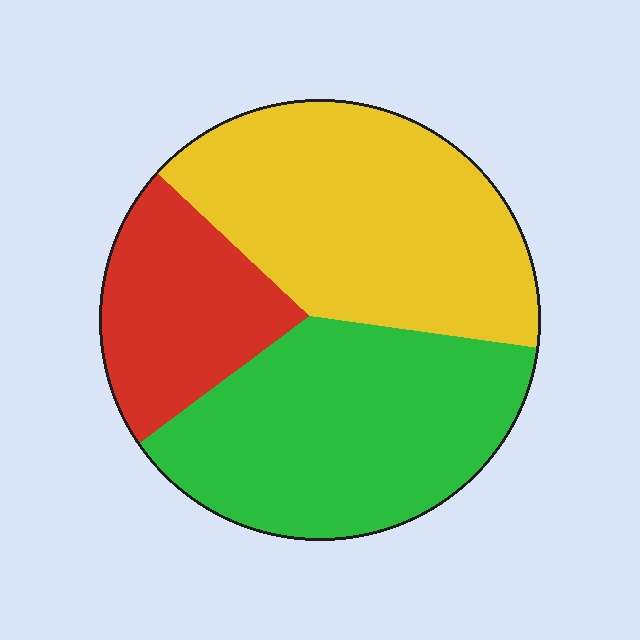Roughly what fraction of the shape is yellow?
Yellow takes up between a quarter and a half of the shape.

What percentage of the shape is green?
Green takes up between a third and a half of the shape.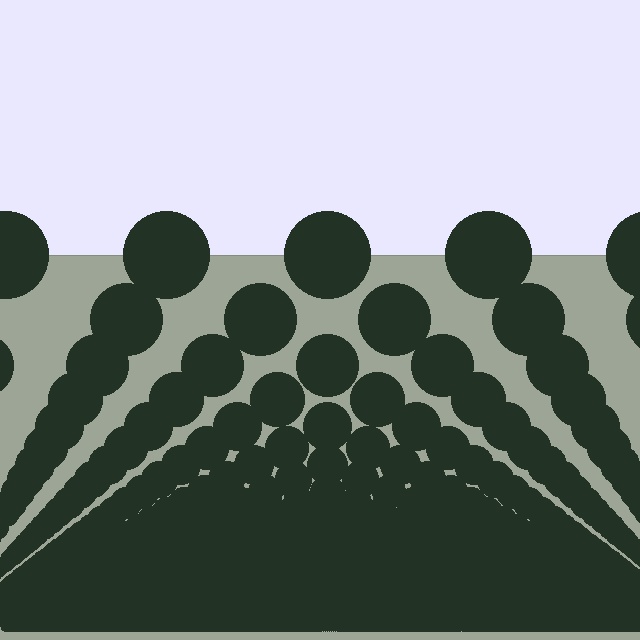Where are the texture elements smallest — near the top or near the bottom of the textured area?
Near the bottom.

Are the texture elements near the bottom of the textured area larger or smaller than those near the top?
Smaller. The gradient is inverted — elements near the bottom are smaller and denser.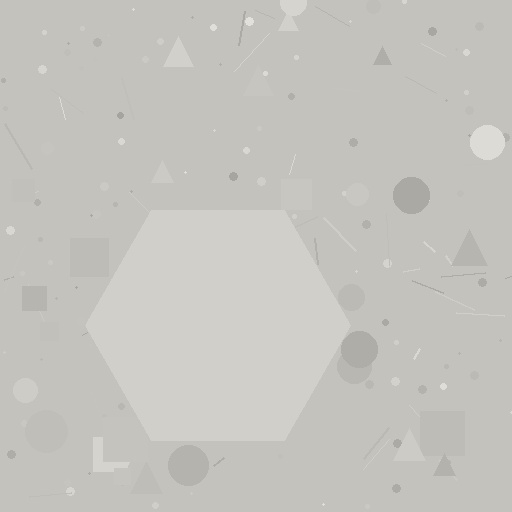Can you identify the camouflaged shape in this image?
The camouflaged shape is a hexagon.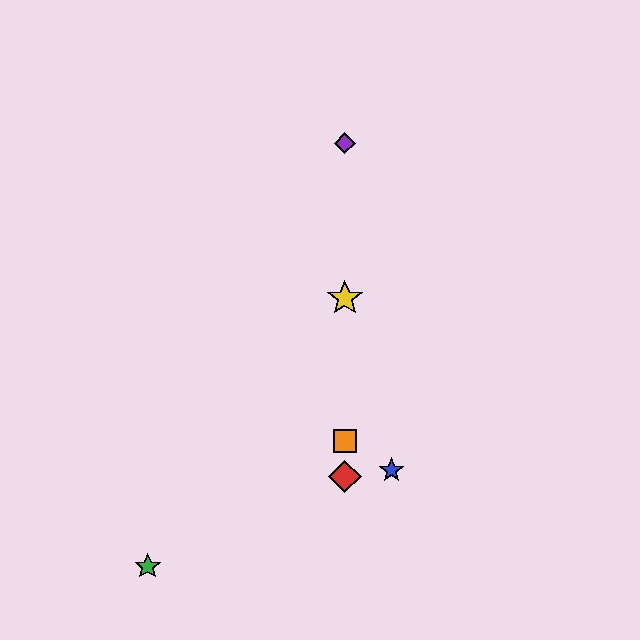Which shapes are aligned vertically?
The red diamond, the yellow star, the purple diamond, the orange square are aligned vertically.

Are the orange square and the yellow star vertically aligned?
Yes, both are at x≈345.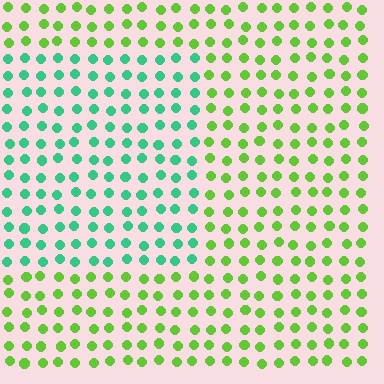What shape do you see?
I see a rectangle.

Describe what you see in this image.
The image is filled with small lime elements in a uniform arrangement. A rectangle-shaped region is visible where the elements are tinted to a slightly different hue, forming a subtle color boundary.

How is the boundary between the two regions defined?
The boundary is defined purely by a slight shift in hue (about 52 degrees). Spacing, size, and orientation are identical on both sides.